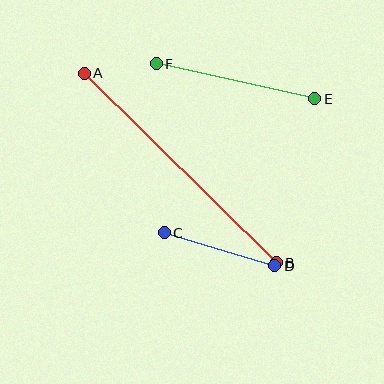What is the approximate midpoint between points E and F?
The midpoint is at approximately (235, 81) pixels.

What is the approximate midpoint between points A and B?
The midpoint is at approximately (180, 168) pixels.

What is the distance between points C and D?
The distance is approximately 115 pixels.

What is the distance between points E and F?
The distance is approximately 162 pixels.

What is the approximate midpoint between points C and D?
The midpoint is at approximately (219, 249) pixels.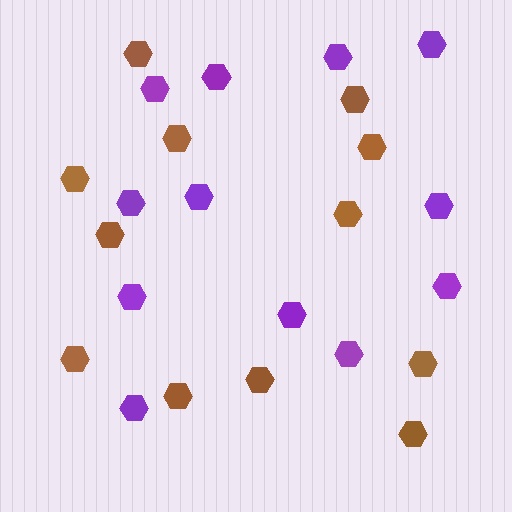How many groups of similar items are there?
There are 2 groups: one group of brown hexagons (12) and one group of purple hexagons (12).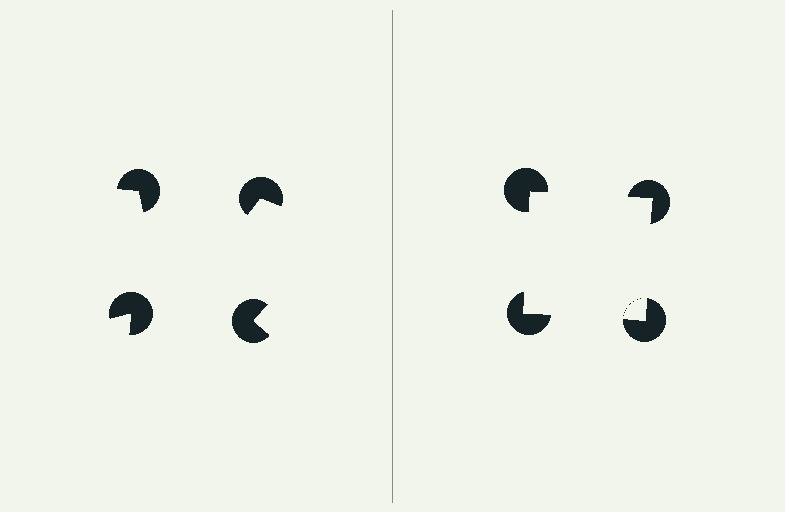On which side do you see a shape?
An illusory square appears on the right side. On the left side the wedge cuts are rotated, so no coherent shape forms.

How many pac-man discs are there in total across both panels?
8 — 4 on each side.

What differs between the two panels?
The pac-man discs are positioned identically on both sides; only the wedge orientations differ. On the right they align to a square; on the left they are misaligned.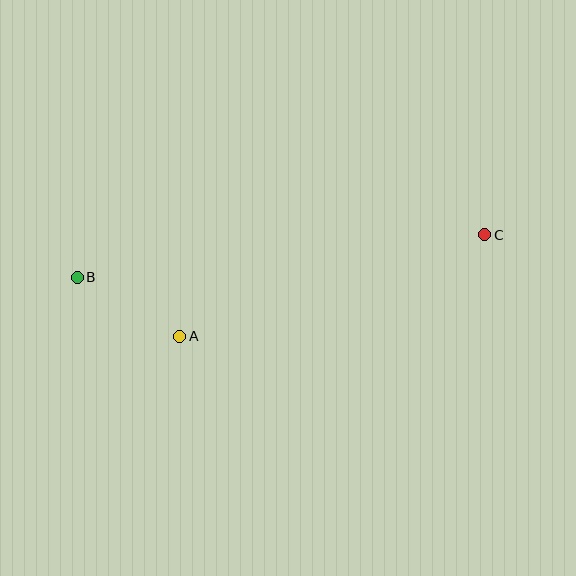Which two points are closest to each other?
Points A and B are closest to each other.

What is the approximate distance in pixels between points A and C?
The distance between A and C is approximately 321 pixels.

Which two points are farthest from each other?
Points B and C are farthest from each other.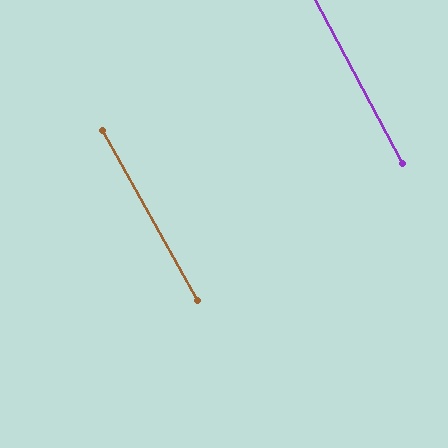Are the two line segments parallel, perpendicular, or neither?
Parallel — their directions differ by only 1.5°.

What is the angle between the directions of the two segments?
Approximately 1 degree.